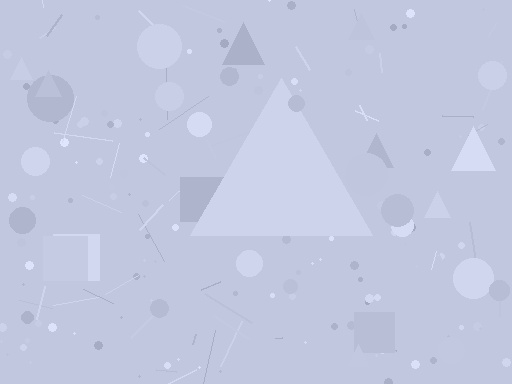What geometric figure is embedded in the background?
A triangle is embedded in the background.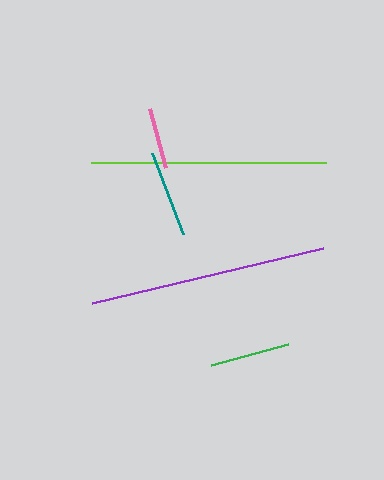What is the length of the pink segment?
The pink segment is approximately 61 pixels long.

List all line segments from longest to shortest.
From longest to shortest: purple, lime, teal, green, pink.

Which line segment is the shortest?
The pink line is the shortest at approximately 61 pixels.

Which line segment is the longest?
The purple line is the longest at approximately 238 pixels.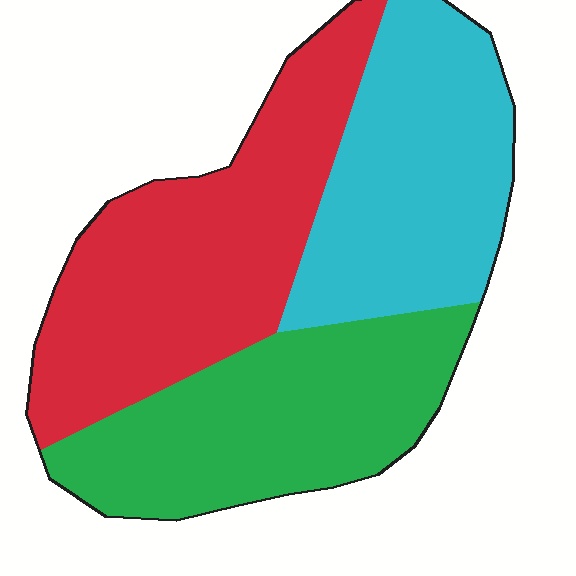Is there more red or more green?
Red.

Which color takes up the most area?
Red, at roughly 40%.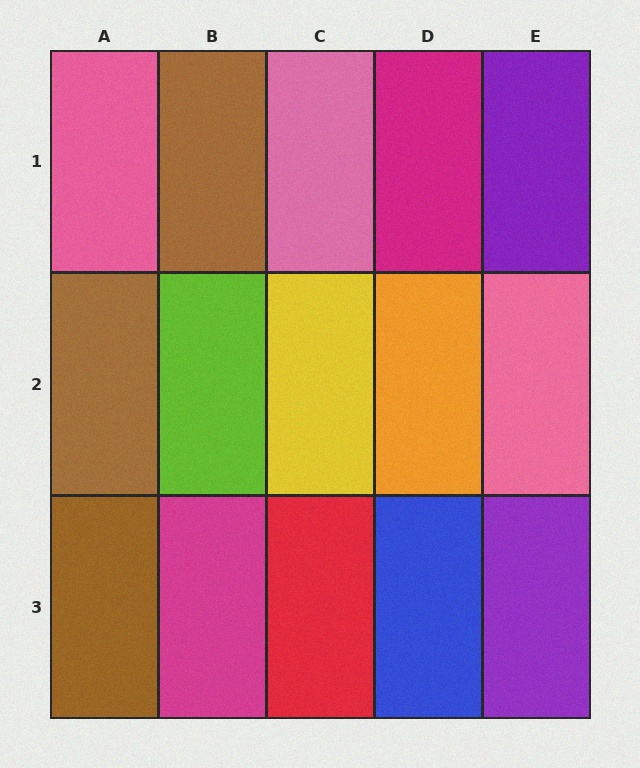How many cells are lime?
1 cell is lime.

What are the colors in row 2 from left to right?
Brown, lime, yellow, orange, pink.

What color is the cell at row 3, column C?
Red.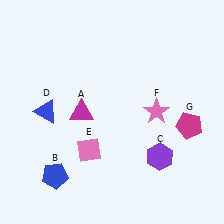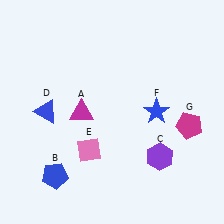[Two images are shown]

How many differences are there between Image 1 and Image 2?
There is 1 difference between the two images.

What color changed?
The star (F) changed from pink in Image 1 to blue in Image 2.